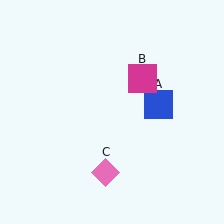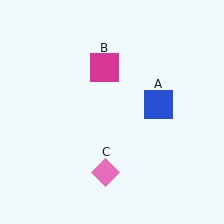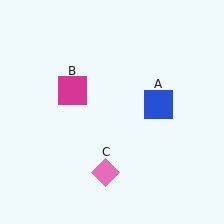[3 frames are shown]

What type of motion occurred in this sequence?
The magenta square (object B) rotated counterclockwise around the center of the scene.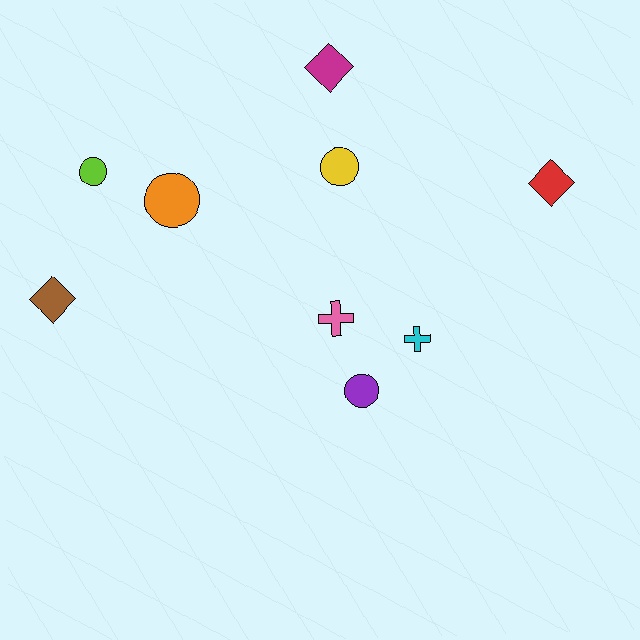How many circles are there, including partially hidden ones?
There are 4 circles.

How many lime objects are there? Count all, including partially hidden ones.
There is 1 lime object.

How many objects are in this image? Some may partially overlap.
There are 9 objects.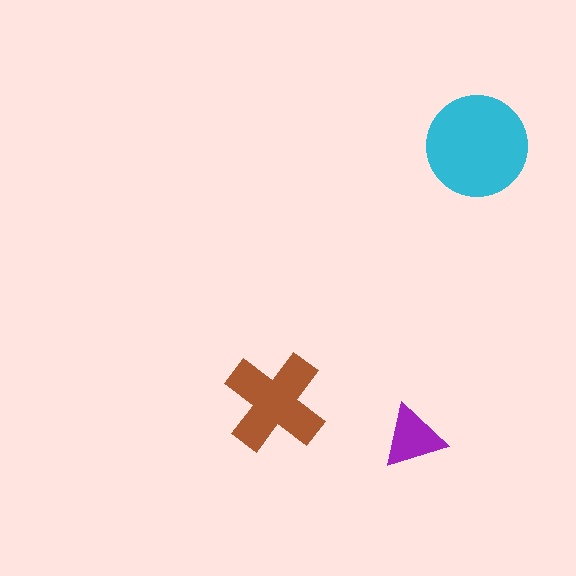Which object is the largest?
The cyan circle.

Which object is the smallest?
The purple triangle.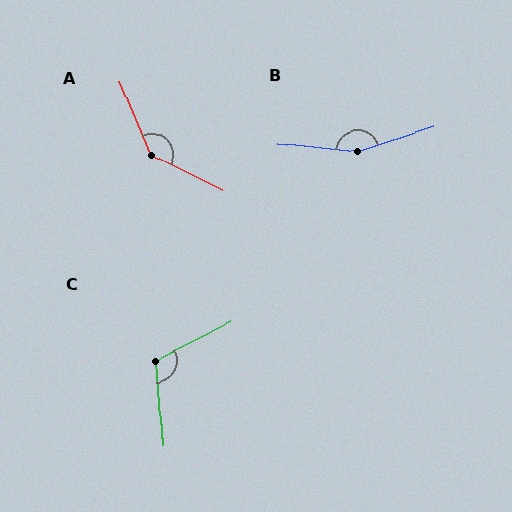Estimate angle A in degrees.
Approximately 139 degrees.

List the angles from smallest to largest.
C (113°), A (139°), B (156°).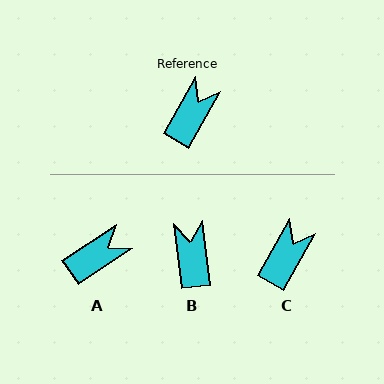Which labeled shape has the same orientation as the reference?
C.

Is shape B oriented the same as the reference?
No, it is off by about 36 degrees.